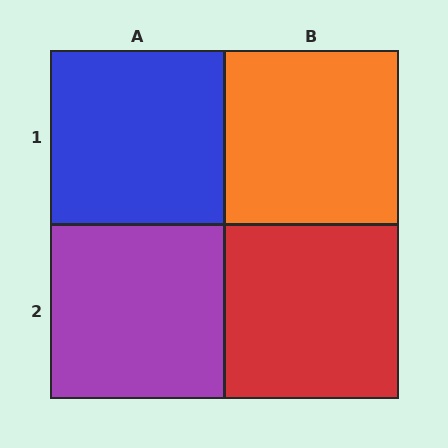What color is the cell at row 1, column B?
Orange.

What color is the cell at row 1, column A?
Blue.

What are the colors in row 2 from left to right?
Purple, red.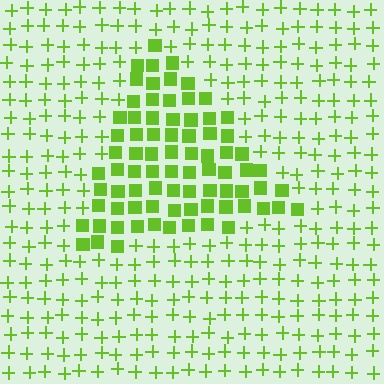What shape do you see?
I see a triangle.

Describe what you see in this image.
The image is filled with small lime elements arranged in a uniform grid. A triangle-shaped region contains squares, while the surrounding area contains plus signs. The boundary is defined purely by the change in element shape.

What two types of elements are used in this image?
The image uses squares inside the triangle region and plus signs outside it.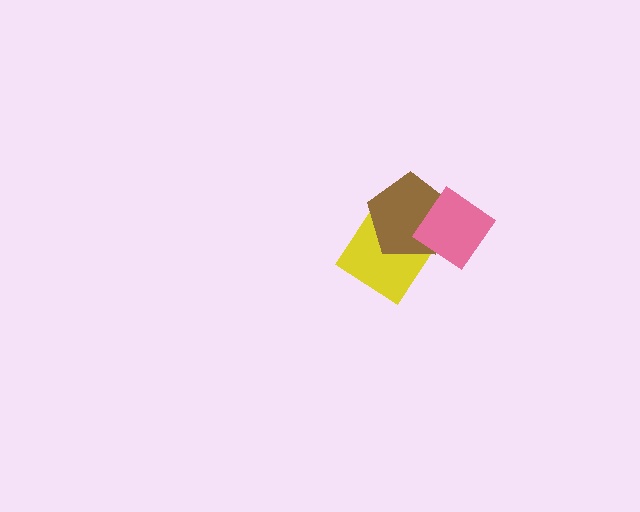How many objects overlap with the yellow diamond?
1 object overlaps with the yellow diamond.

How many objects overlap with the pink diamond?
1 object overlaps with the pink diamond.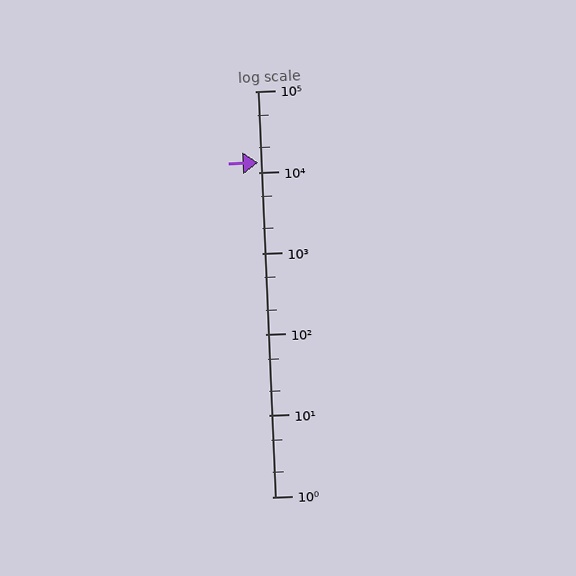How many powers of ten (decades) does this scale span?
The scale spans 5 decades, from 1 to 100000.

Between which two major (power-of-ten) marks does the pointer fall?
The pointer is between 10000 and 100000.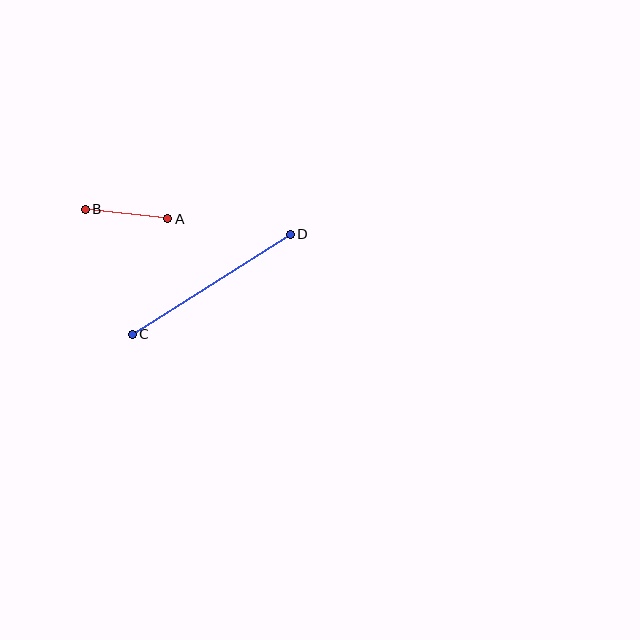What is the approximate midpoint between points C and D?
The midpoint is at approximately (211, 284) pixels.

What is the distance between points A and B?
The distance is approximately 83 pixels.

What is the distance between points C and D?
The distance is approximately 187 pixels.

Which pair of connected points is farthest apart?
Points C and D are farthest apart.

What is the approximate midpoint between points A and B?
The midpoint is at approximately (126, 214) pixels.